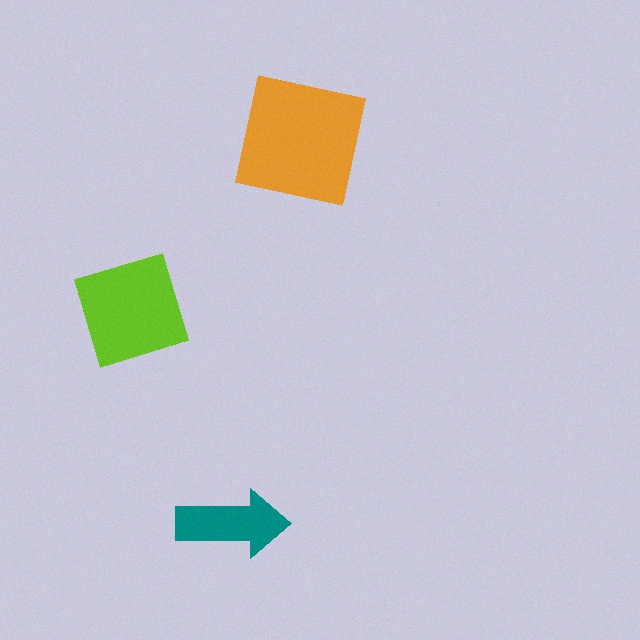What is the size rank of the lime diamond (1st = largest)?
2nd.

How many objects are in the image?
There are 3 objects in the image.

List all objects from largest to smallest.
The orange square, the lime diamond, the teal arrow.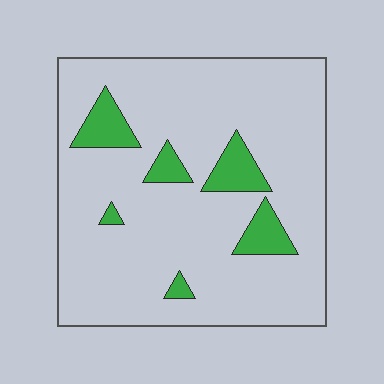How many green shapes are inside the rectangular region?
6.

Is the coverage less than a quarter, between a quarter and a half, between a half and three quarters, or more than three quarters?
Less than a quarter.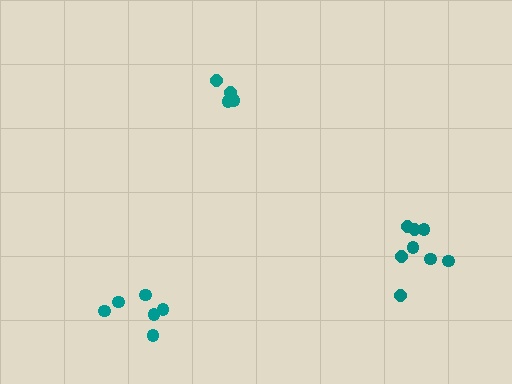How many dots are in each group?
Group 1: 6 dots, Group 2: 8 dots, Group 3: 5 dots (19 total).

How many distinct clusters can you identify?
There are 3 distinct clusters.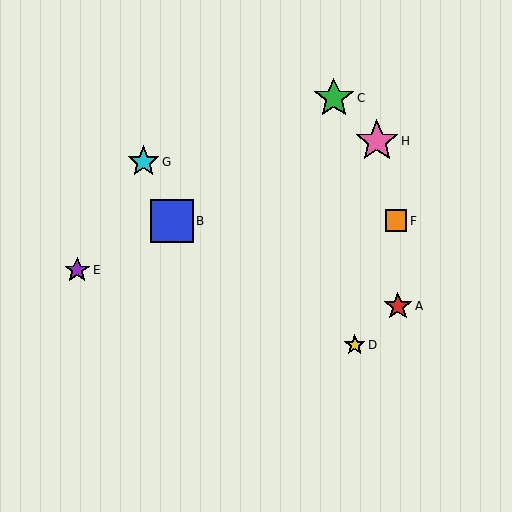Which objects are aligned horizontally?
Objects B, F are aligned horizontally.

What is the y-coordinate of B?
Object B is at y≈221.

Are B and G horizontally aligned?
No, B is at y≈221 and G is at y≈162.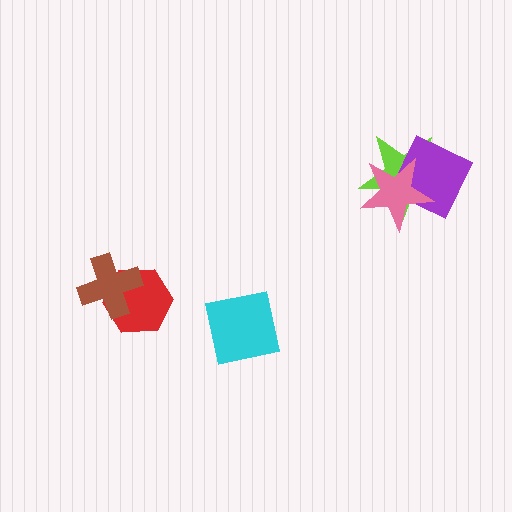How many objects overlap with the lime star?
2 objects overlap with the lime star.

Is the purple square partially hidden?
Yes, it is partially covered by another shape.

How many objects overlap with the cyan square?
0 objects overlap with the cyan square.